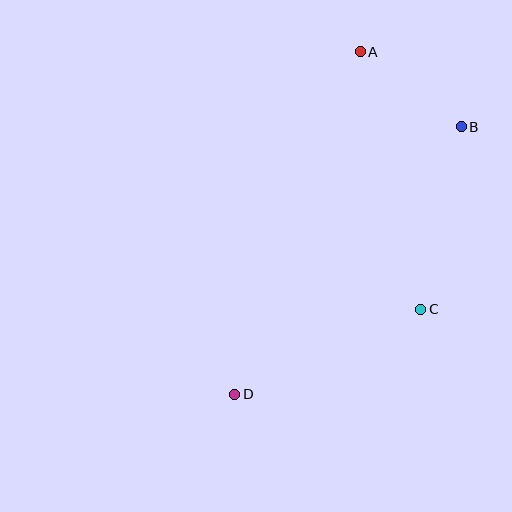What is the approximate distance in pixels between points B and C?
The distance between B and C is approximately 187 pixels.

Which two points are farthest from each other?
Points A and D are farthest from each other.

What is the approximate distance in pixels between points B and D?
The distance between B and D is approximately 351 pixels.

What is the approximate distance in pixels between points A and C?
The distance between A and C is approximately 265 pixels.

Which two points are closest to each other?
Points A and B are closest to each other.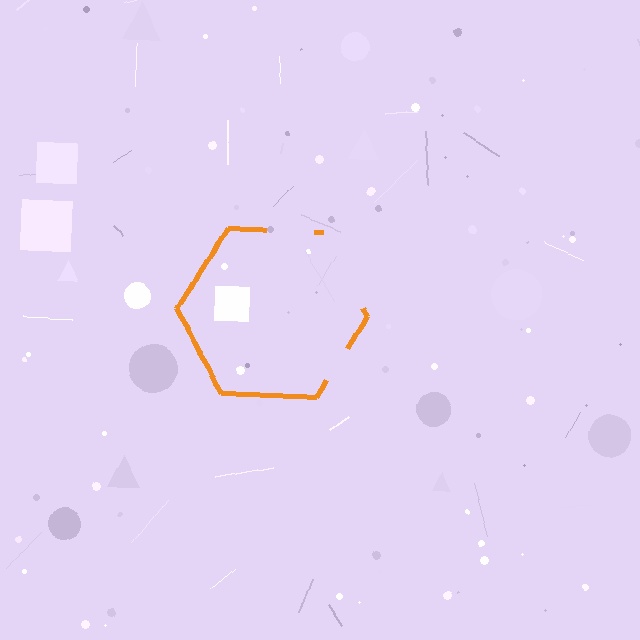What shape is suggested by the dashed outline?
The dashed outline suggests a hexagon.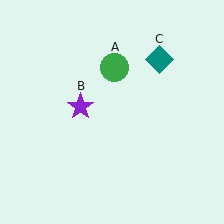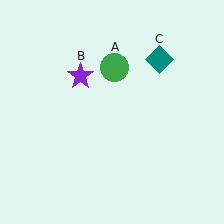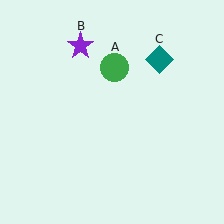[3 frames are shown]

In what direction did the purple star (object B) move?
The purple star (object B) moved up.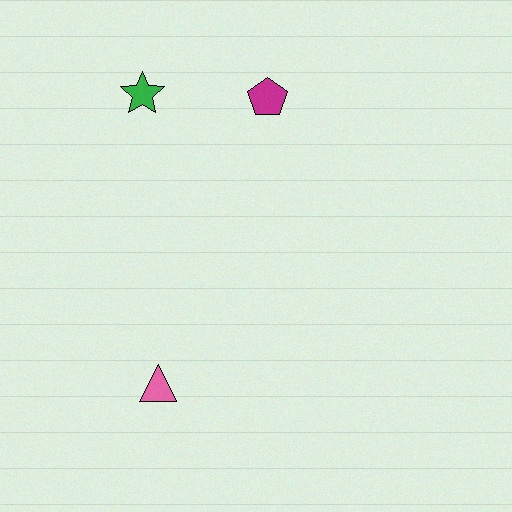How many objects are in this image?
There are 3 objects.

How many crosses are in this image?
There are no crosses.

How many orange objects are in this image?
There are no orange objects.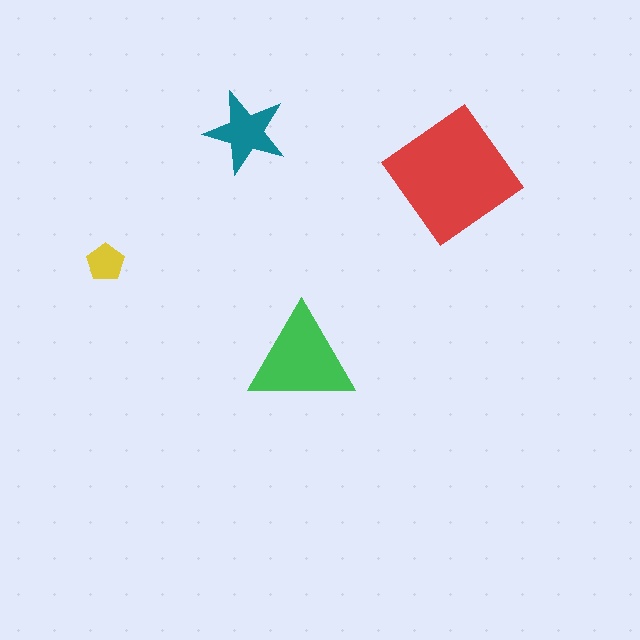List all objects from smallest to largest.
The yellow pentagon, the teal star, the green triangle, the red diamond.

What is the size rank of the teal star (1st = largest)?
3rd.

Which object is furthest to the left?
The yellow pentagon is leftmost.